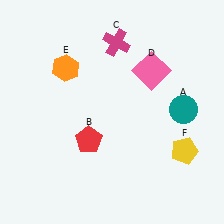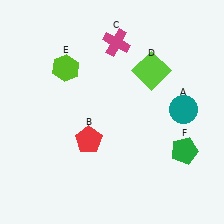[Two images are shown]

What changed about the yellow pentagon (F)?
In Image 1, F is yellow. In Image 2, it changed to green.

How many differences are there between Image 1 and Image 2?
There are 3 differences between the two images.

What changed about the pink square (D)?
In Image 1, D is pink. In Image 2, it changed to lime.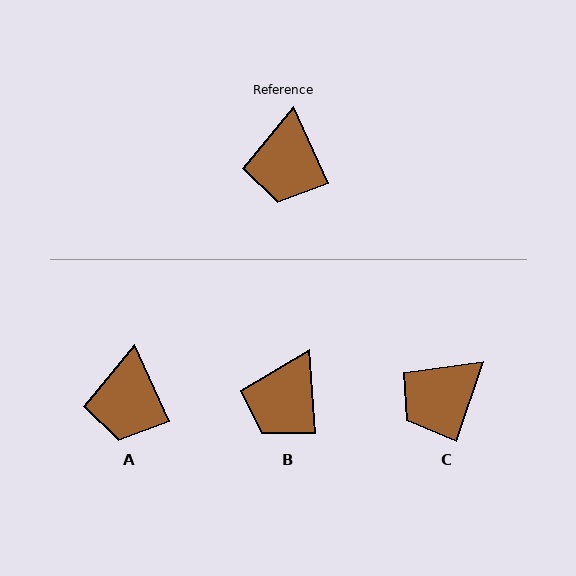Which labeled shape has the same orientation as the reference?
A.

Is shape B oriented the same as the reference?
No, it is off by about 20 degrees.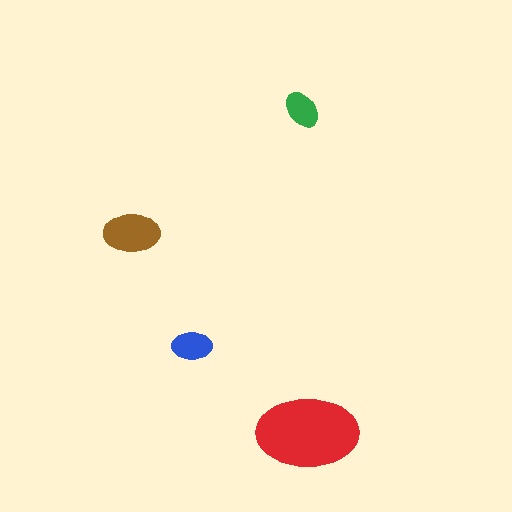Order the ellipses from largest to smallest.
the red one, the brown one, the blue one, the green one.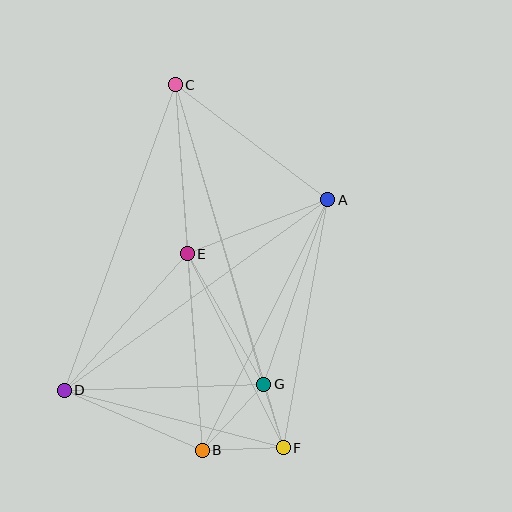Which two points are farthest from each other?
Points C and F are farthest from each other.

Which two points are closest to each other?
Points F and G are closest to each other.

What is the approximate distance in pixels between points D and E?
The distance between D and E is approximately 184 pixels.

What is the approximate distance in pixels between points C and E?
The distance between C and E is approximately 170 pixels.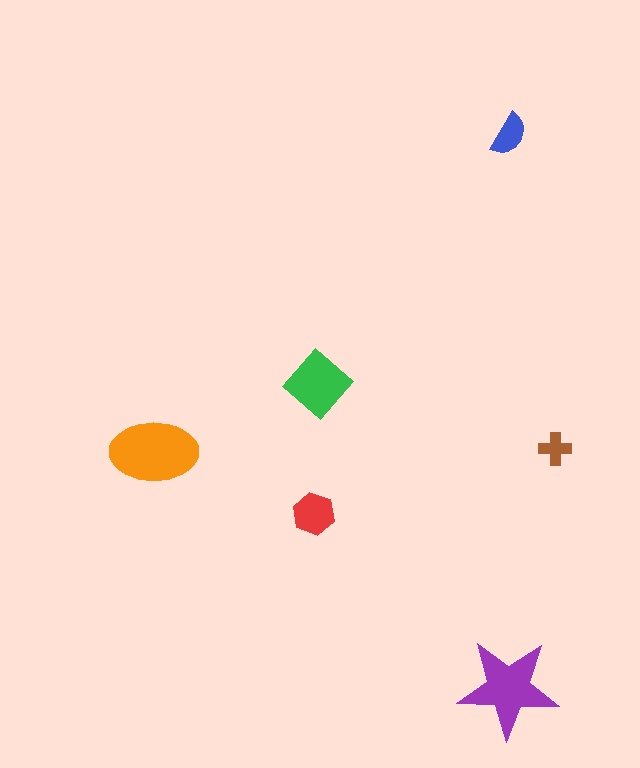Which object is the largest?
The orange ellipse.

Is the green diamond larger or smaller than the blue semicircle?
Larger.